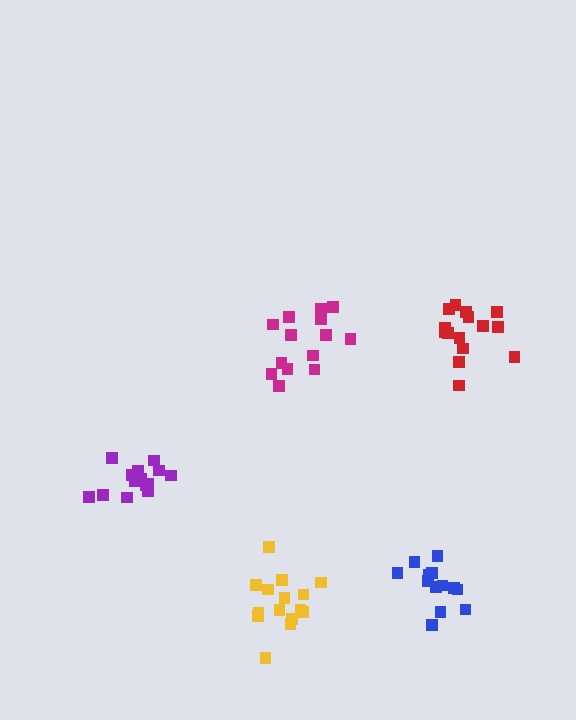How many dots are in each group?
Group 1: 15 dots, Group 2: 15 dots, Group 3: 14 dots, Group 4: 13 dots, Group 5: 15 dots (72 total).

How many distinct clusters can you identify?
There are 5 distinct clusters.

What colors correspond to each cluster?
The clusters are colored: magenta, yellow, purple, blue, red.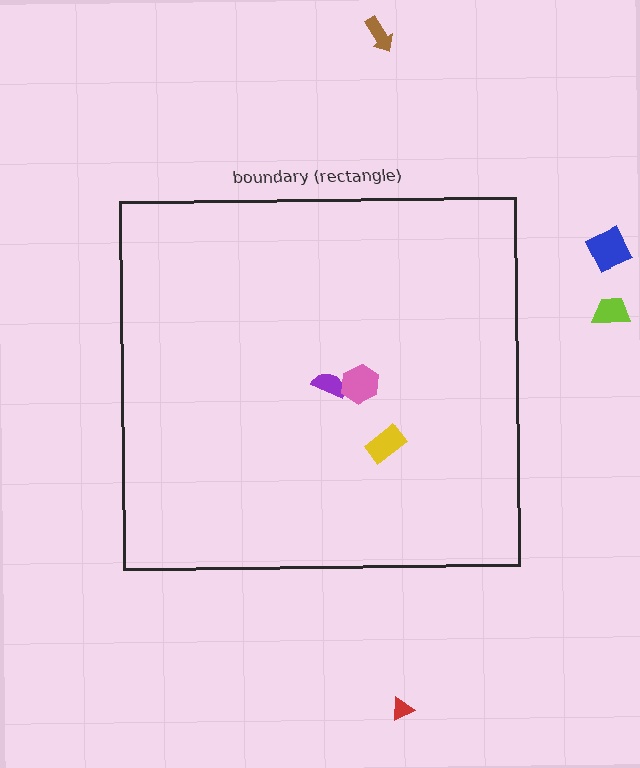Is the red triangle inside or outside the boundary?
Outside.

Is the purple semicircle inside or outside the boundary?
Inside.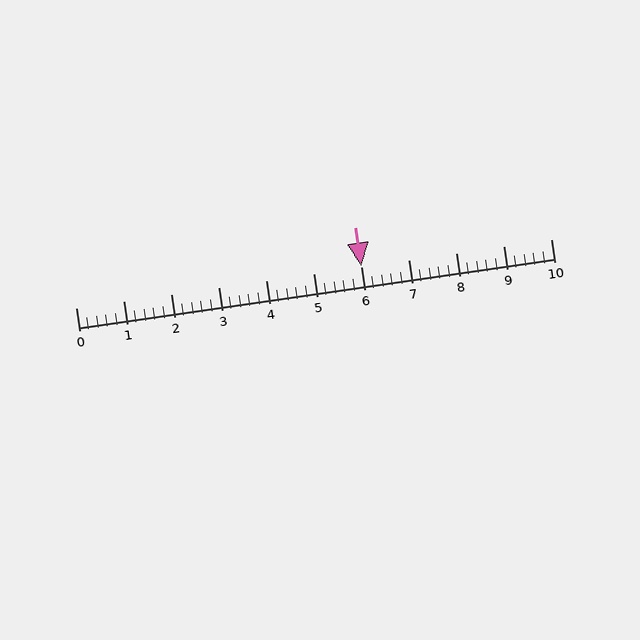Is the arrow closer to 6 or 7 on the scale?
The arrow is closer to 6.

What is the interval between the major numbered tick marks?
The major tick marks are spaced 1 units apart.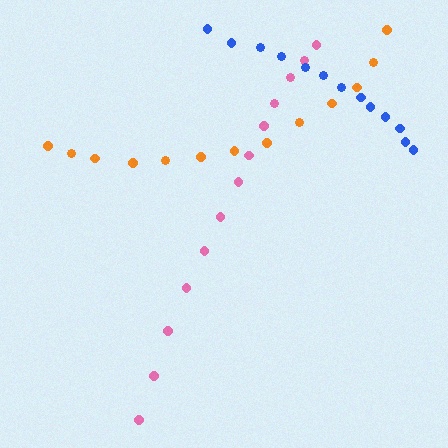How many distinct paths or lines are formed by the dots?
There are 3 distinct paths.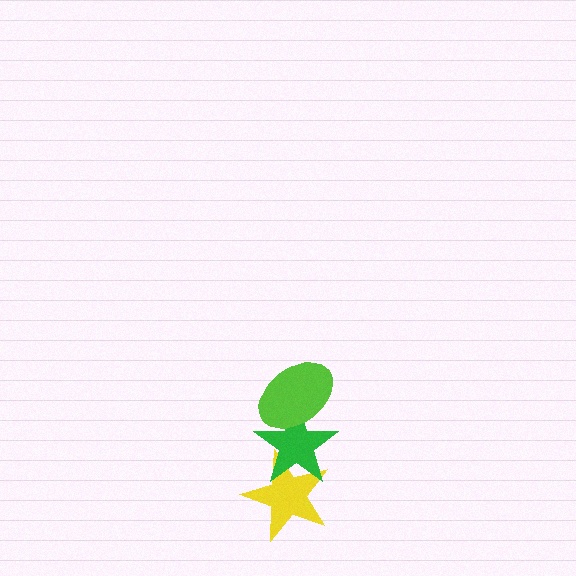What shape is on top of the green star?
The lime ellipse is on top of the green star.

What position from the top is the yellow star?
The yellow star is 3rd from the top.